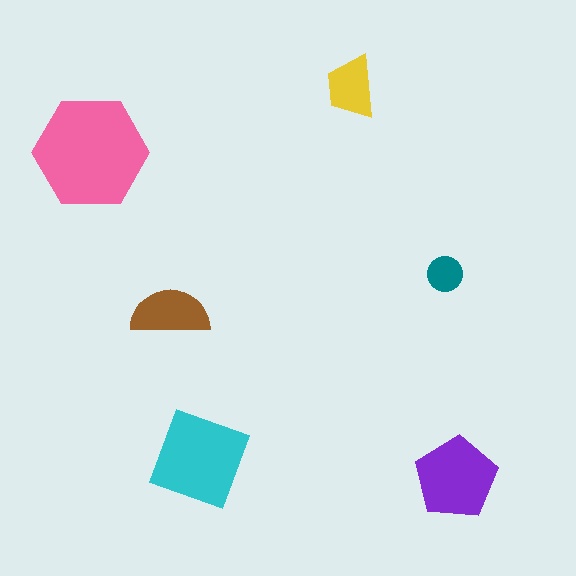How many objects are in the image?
There are 6 objects in the image.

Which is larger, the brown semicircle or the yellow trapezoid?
The brown semicircle.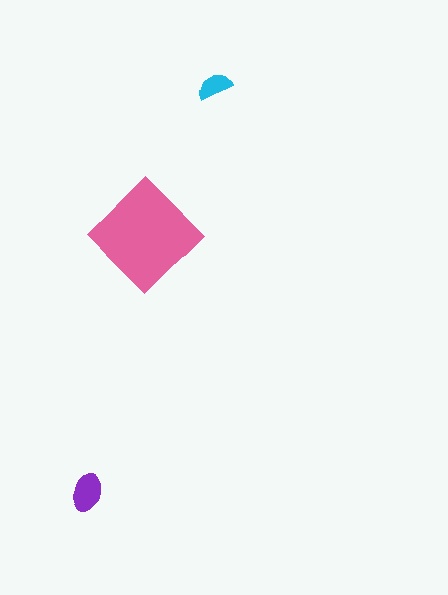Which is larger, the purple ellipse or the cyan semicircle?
The purple ellipse.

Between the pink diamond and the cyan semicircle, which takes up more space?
The pink diamond.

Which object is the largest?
The pink diamond.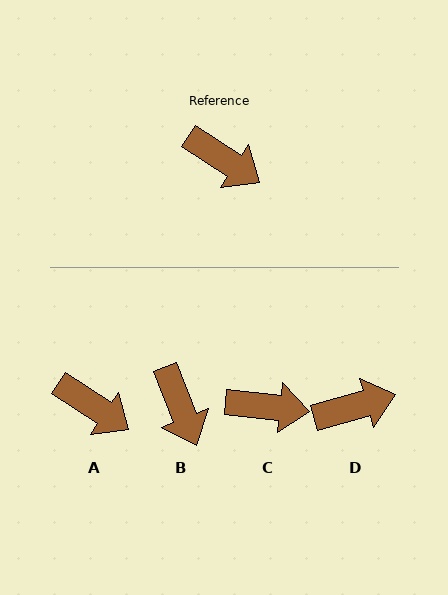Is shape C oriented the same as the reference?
No, it is off by about 27 degrees.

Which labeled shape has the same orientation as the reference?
A.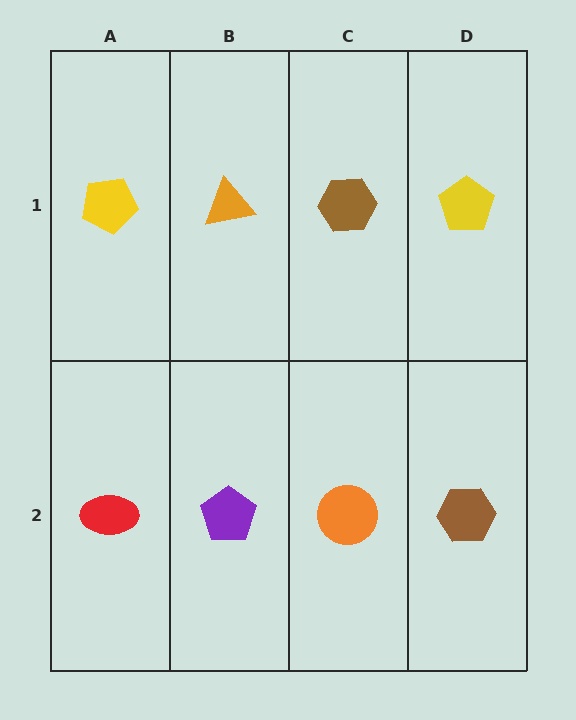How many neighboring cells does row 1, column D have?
2.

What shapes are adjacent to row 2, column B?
An orange triangle (row 1, column B), a red ellipse (row 2, column A), an orange circle (row 2, column C).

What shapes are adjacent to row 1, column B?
A purple pentagon (row 2, column B), a yellow pentagon (row 1, column A), a brown hexagon (row 1, column C).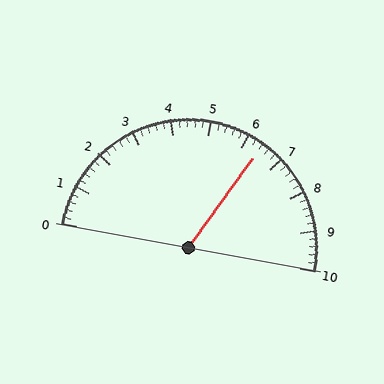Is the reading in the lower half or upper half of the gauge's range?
The reading is in the upper half of the range (0 to 10).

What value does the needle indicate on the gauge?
The needle indicates approximately 6.4.